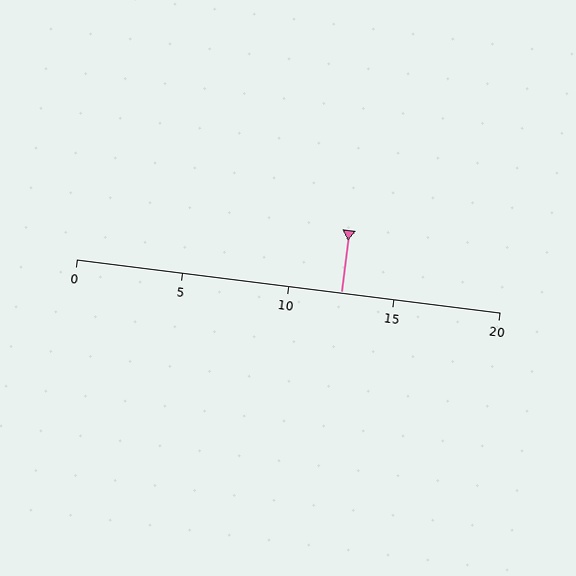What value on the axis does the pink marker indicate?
The marker indicates approximately 12.5.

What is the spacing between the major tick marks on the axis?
The major ticks are spaced 5 apart.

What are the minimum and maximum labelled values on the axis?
The axis runs from 0 to 20.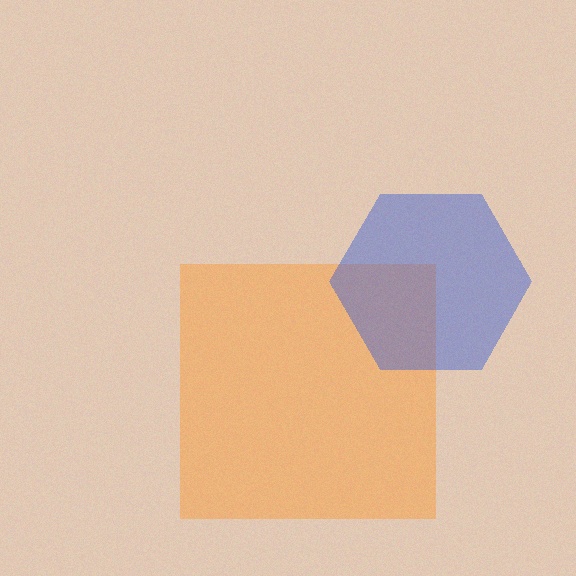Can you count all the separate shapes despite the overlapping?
Yes, there are 2 separate shapes.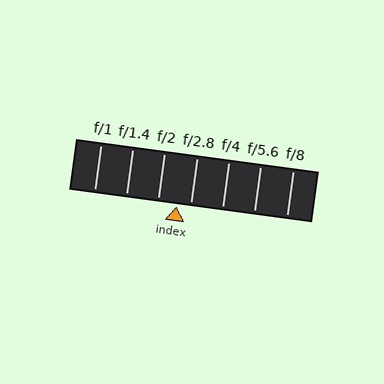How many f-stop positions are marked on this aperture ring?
There are 7 f-stop positions marked.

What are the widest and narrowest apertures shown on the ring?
The widest aperture shown is f/1 and the narrowest is f/8.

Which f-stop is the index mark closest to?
The index mark is closest to f/2.8.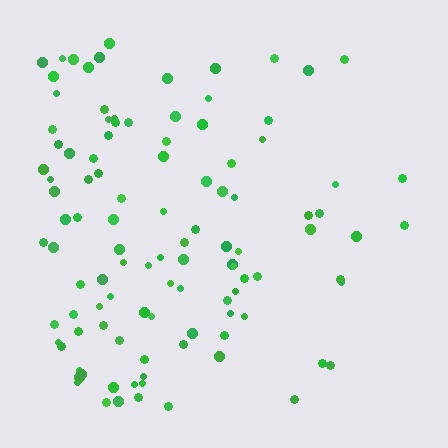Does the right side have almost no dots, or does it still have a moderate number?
Still a moderate number, just noticeably fewer than the left.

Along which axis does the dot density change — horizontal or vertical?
Horizontal.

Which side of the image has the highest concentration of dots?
The left.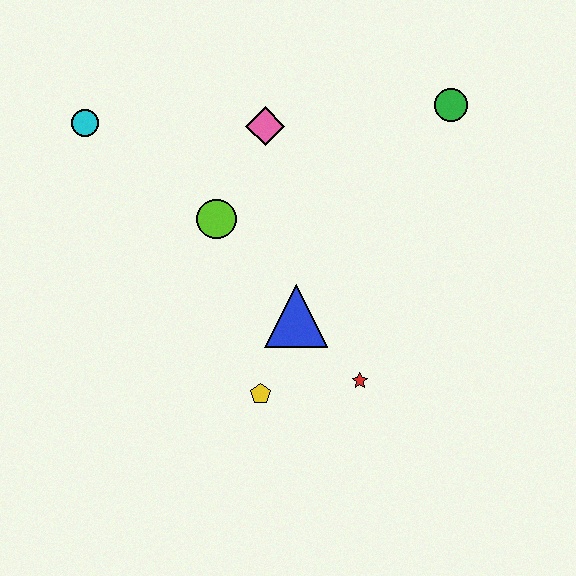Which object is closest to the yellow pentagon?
The blue triangle is closest to the yellow pentagon.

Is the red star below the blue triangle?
Yes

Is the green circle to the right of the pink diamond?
Yes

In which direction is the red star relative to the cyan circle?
The red star is to the right of the cyan circle.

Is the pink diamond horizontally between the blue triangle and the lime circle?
Yes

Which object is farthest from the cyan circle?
The red star is farthest from the cyan circle.